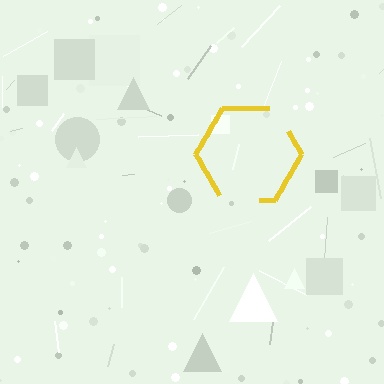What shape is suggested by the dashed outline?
The dashed outline suggests a hexagon.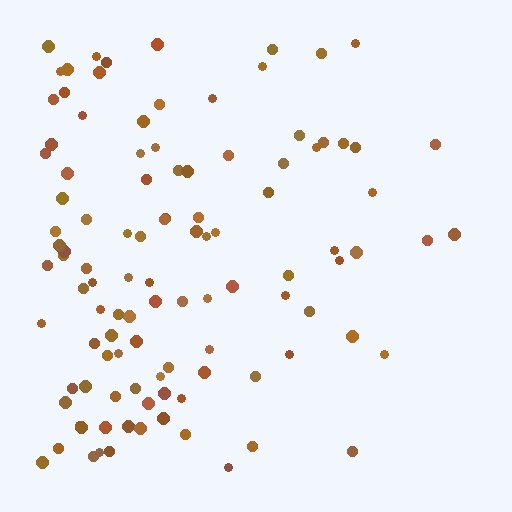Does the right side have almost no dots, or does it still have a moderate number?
Still a moderate number, just noticeably fewer than the left.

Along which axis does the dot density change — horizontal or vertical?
Horizontal.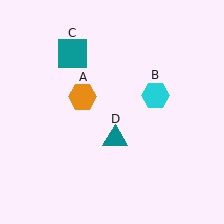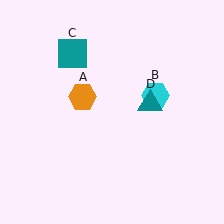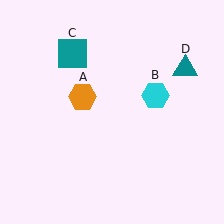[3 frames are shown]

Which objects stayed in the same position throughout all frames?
Orange hexagon (object A) and cyan hexagon (object B) and teal square (object C) remained stationary.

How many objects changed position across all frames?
1 object changed position: teal triangle (object D).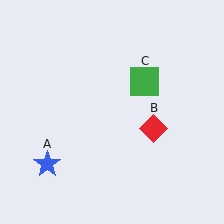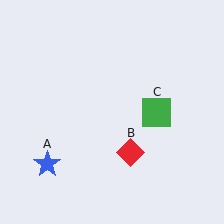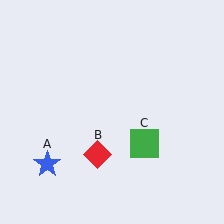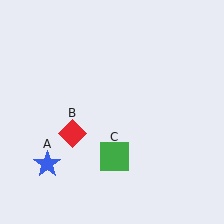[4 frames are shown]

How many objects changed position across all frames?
2 objects changed position: red diamond (object B), green square (object C).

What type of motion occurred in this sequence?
The red diamond (object B), green square (object C) rotated clockwise around the center of the scene.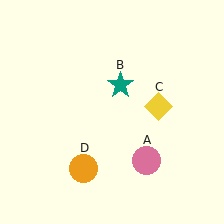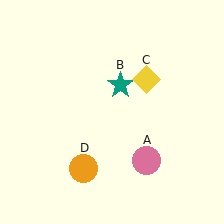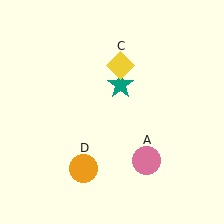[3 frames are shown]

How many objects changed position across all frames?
1 object changed position: yellow diamond (object C).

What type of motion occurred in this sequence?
The yellow diamond (object C) rotated counterclockwise around the center of the scene.